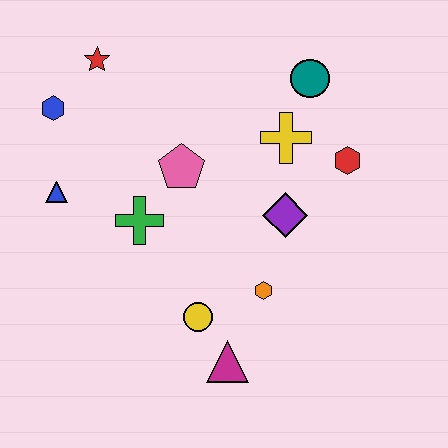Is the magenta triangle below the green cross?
Yes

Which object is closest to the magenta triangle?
The yellow circle is closest to the magenta triangle.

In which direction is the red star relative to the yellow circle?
The red star is above the yellow circle.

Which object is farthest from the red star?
The magenta triangle is farthest from the red star.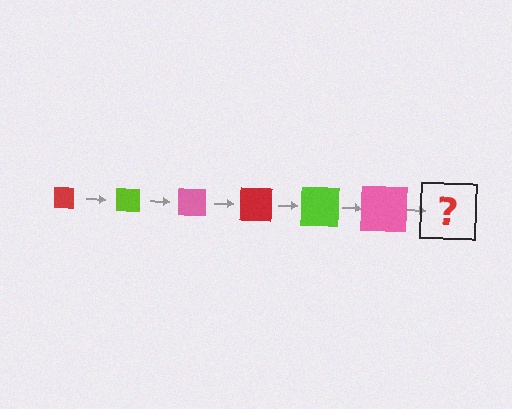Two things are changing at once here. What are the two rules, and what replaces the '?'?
The two rules are that the square grows larger each step and the color cycles through red, lime, and pink. The '?' should be a red square, larger than the previous one.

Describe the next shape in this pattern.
It should be a red square, larger than the previous one.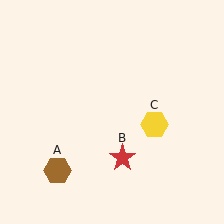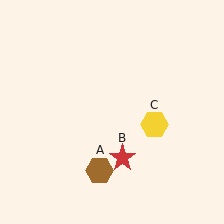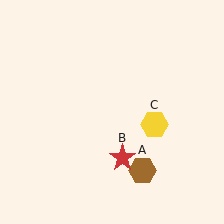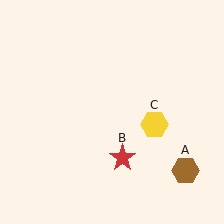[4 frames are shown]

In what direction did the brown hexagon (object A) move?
The brown hexagon (object A) moved right.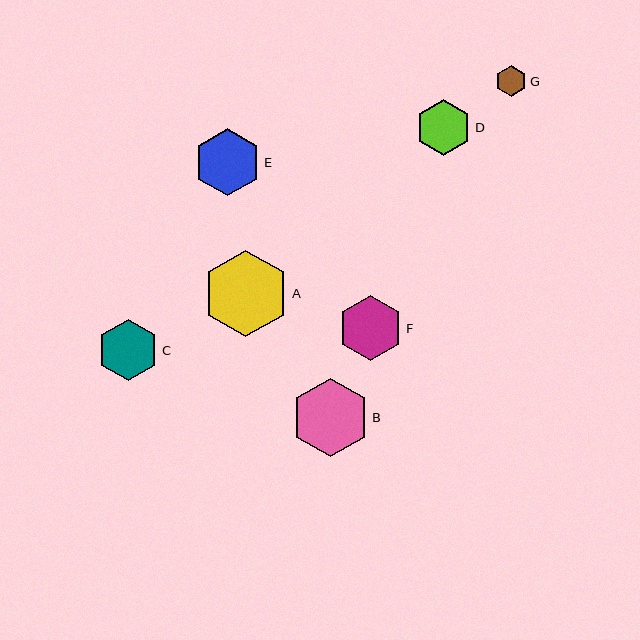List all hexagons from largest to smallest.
From largest to smallest: A, B, E, F, C, D, G.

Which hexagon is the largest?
Hexagon A is the largest with a size of approximately 87 pixels.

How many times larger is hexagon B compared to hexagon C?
Hexagon B is approximately 1.3 times the size of hexagon C.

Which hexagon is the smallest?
Hexagon G is the smallest with a size of approximately 31 pixels.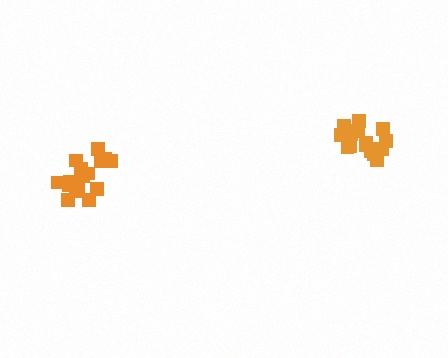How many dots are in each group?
Group 1: 16 dots, Group 2: 16 dots (32 total).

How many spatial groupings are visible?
There are 2 spatial groupings.